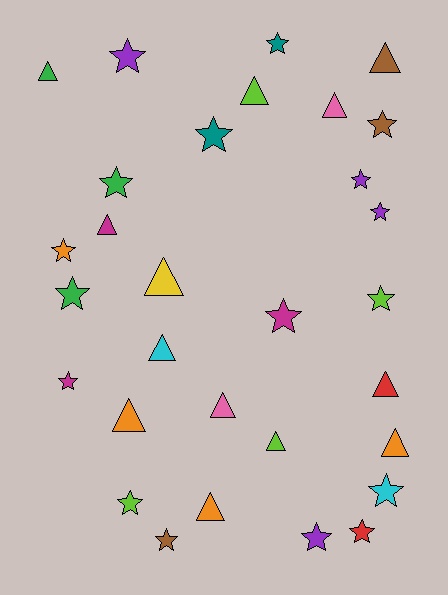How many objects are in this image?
There are 30 objects.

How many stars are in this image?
There are 17 stars.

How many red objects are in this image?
There are 2 red objects.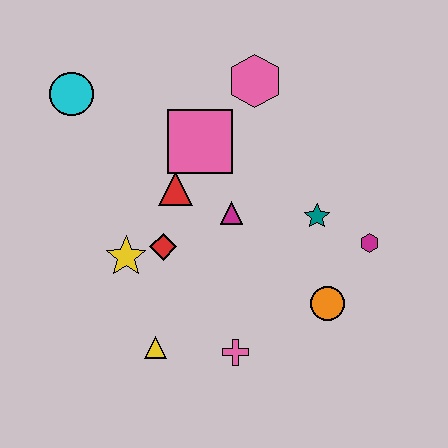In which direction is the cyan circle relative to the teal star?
The cyan circle is to the left of the teal star.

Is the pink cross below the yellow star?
Yes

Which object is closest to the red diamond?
The yellow star is closest to the red diamond.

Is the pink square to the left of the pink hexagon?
Yes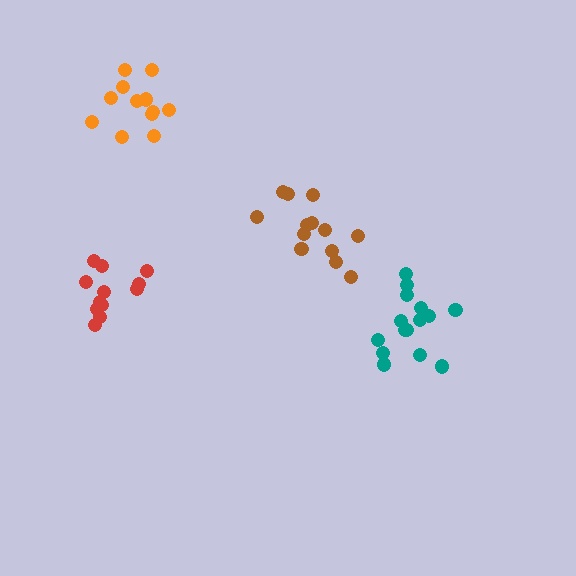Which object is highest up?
The orange cluster is topmost.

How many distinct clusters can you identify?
There are 4 distinct clusters.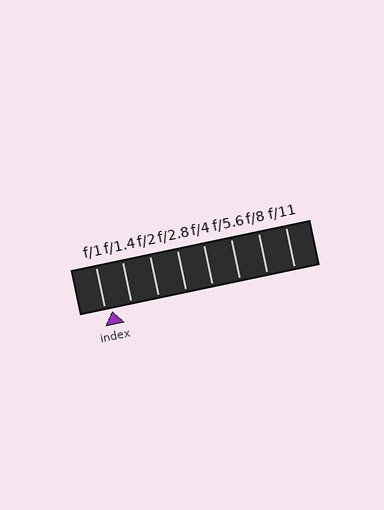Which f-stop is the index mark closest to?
The index mark is closest to f/1.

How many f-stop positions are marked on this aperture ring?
There are 8 f-stop positions marked.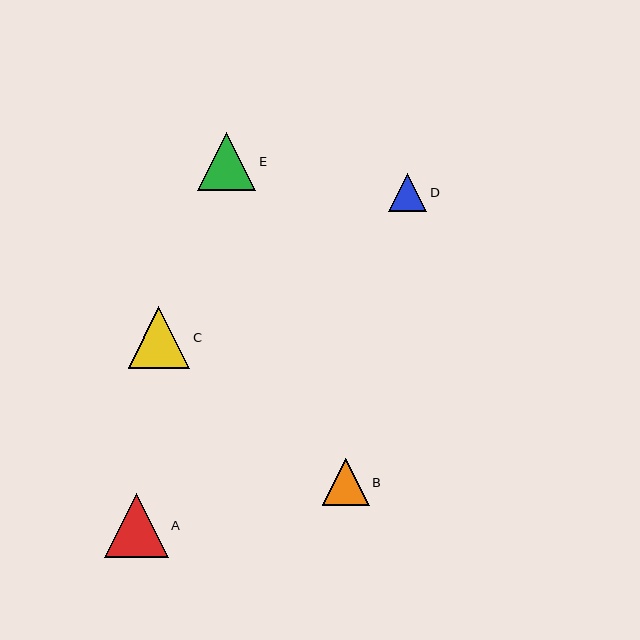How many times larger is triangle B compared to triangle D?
Triangle B is approximately 1.2 times the size of triangle D.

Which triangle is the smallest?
Triangle D is the smallest with a size of approximately 38 pixels.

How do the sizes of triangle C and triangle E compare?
Triangle C and triangle E are approximately the same size.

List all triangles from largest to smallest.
From largest to smallest: A, C, E, B, D.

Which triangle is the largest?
Triangle A is the largest with a size of approximately 64 pixels.